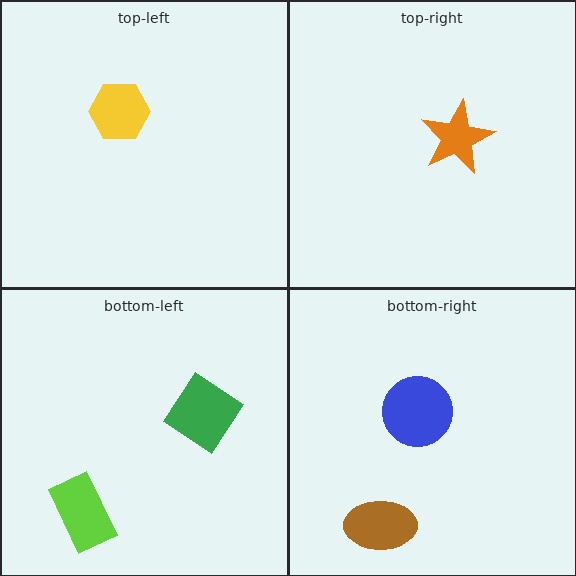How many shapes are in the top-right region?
1.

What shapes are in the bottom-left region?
The lime rectangle, the green diamond.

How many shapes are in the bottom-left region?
2.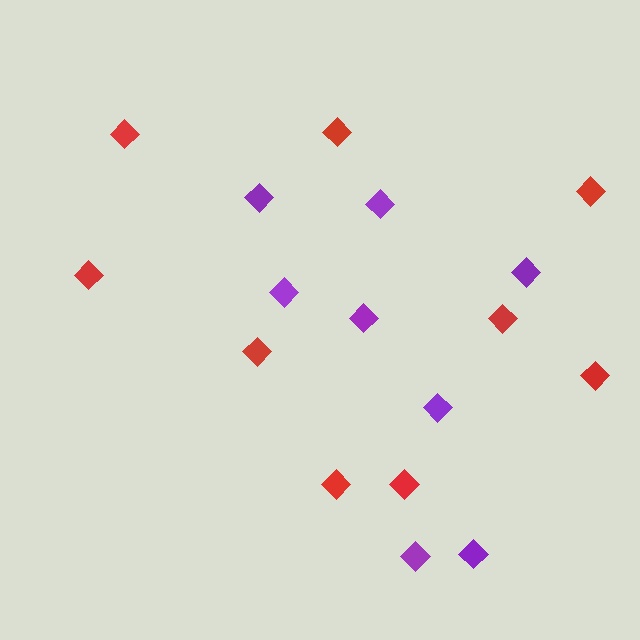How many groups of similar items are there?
There are 2 groups: one group of red diamonds (9) and one group of purple diamonds (8).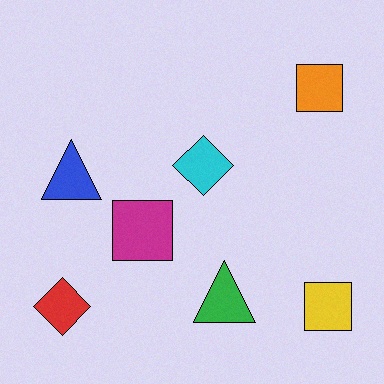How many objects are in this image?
There are 7 objects.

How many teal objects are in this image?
There are no teal objects.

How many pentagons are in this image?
There are no pentagons.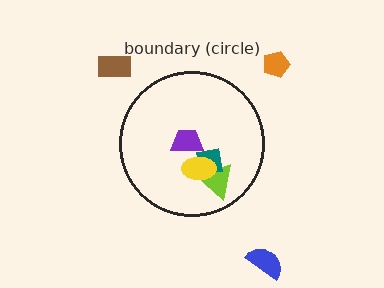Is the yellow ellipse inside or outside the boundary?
Inside.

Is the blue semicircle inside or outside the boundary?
Outside.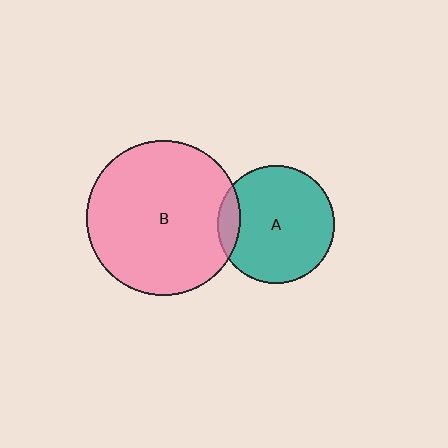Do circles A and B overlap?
Yes.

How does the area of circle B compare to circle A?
Approximately 1.7 times.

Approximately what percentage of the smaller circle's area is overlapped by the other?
Approximately 10%.